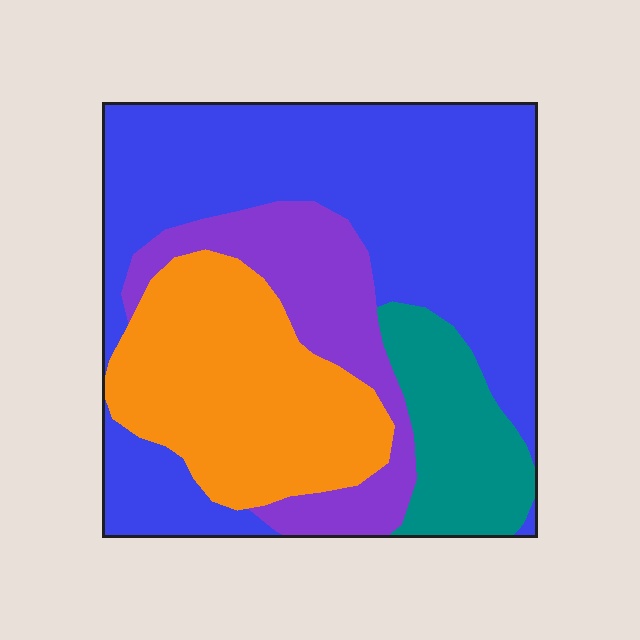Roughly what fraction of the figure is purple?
Purple covers about 15% of the figure.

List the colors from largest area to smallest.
From largest to smallest: blue, orange, purple, teal.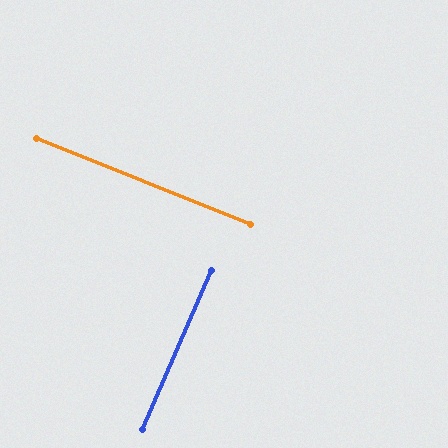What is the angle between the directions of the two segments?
Approximately 88 degrees.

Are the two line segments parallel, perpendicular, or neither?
Perpendicular — they meet at approximately 88°.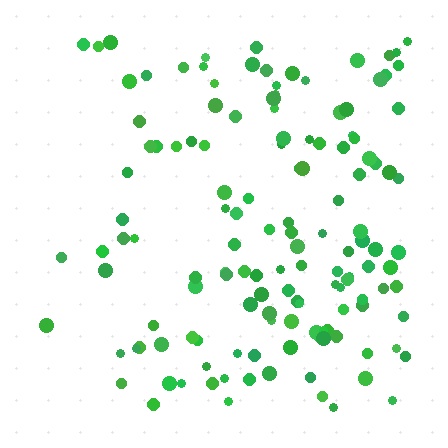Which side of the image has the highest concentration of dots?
The right.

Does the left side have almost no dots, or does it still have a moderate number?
Still a moderate number, just noticeably fewer than the right.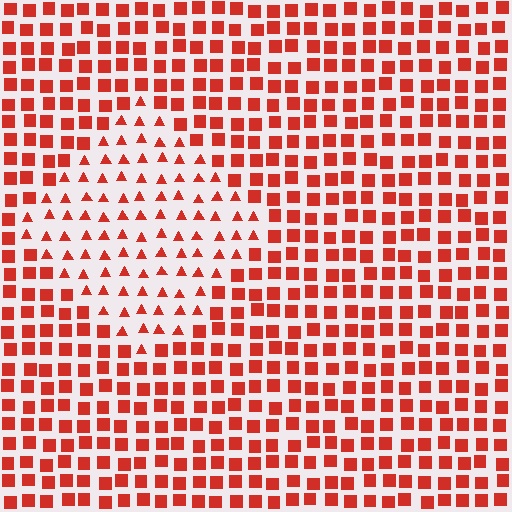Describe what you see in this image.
The image is filled with small red elements arranged in a uniform grid. A diamond-shaped region contains triangles, while the surrounding area contains squares. The boundary is defined purely by the change in element shape.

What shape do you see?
I see a diamond.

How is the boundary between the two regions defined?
The boundary is defined by a change in element shape: triangles inside vs. squares outside. All elements share the same color and spacing.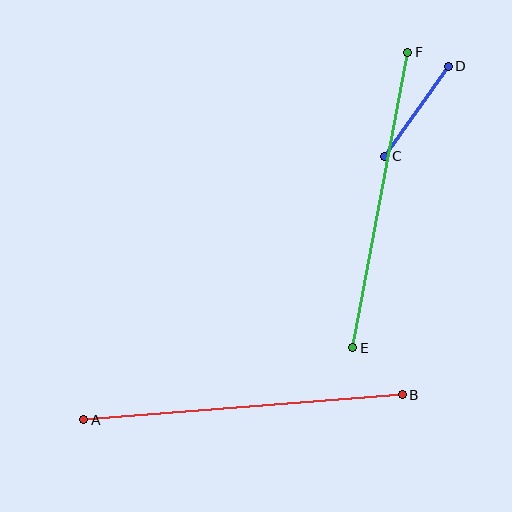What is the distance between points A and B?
The distance is approximately 320 pixels.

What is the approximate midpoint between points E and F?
The midpoint is at approximately (380, 200) pixels.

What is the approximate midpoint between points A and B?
The midpoint is at approximately (243, 407) pixels.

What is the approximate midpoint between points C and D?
The midpoint is at approximately (416, 111) pixels.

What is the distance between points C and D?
The distance is approximately 110 pixels.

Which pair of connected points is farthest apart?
Points A and B are farthest apart.